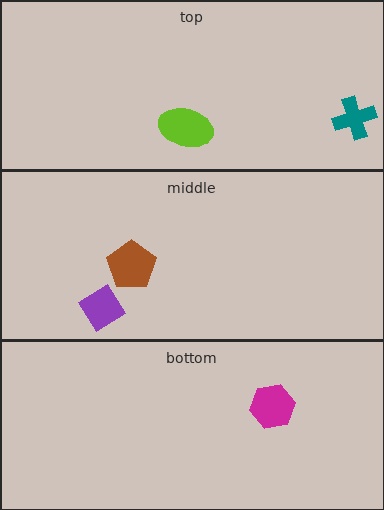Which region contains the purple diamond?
The middle region.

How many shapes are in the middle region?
2.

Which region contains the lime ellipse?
The top region.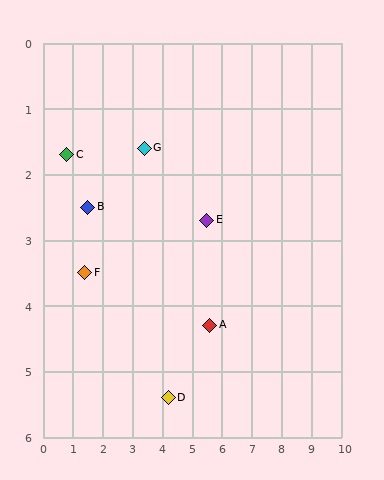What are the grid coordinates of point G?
Point G is at approximately (3.4, 1.6).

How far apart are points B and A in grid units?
Points B and A are about 4.5 grid units apart.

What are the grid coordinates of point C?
Point C is at approximately (0.8, 1.7).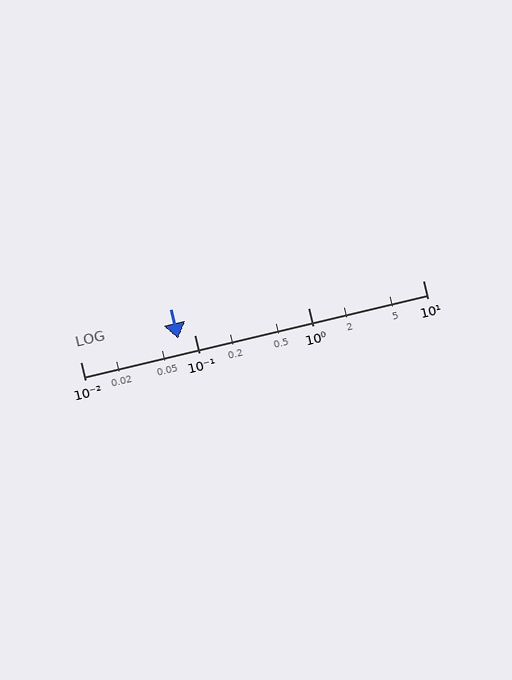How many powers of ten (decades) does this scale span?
The scale spans 3 decades, from 0.01 to 10.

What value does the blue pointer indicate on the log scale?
The pointer indicates approximately 0.072.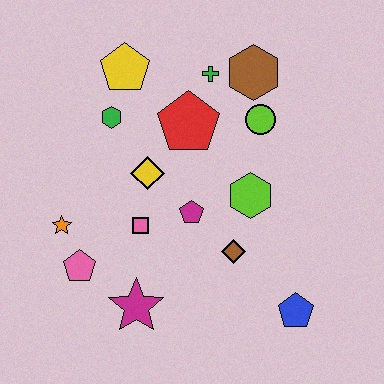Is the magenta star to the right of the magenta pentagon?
No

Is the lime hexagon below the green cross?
Yes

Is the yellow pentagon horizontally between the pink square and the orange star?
Yes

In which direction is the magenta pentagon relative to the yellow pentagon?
The magenta pentagon is below the yellow pentagon.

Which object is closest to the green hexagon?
The yellow pentagon is closest to the green hexagon.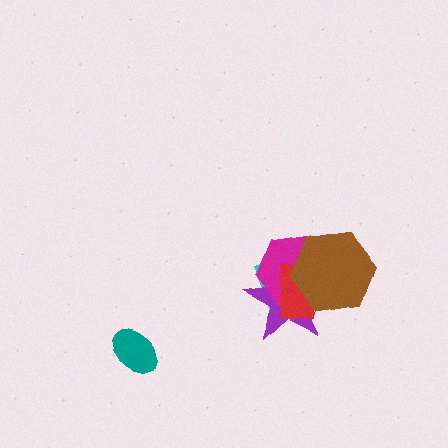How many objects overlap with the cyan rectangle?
4 objects overlap with the cyan rectangle.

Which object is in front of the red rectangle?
The brown hexagon is in front of the red rectangle.